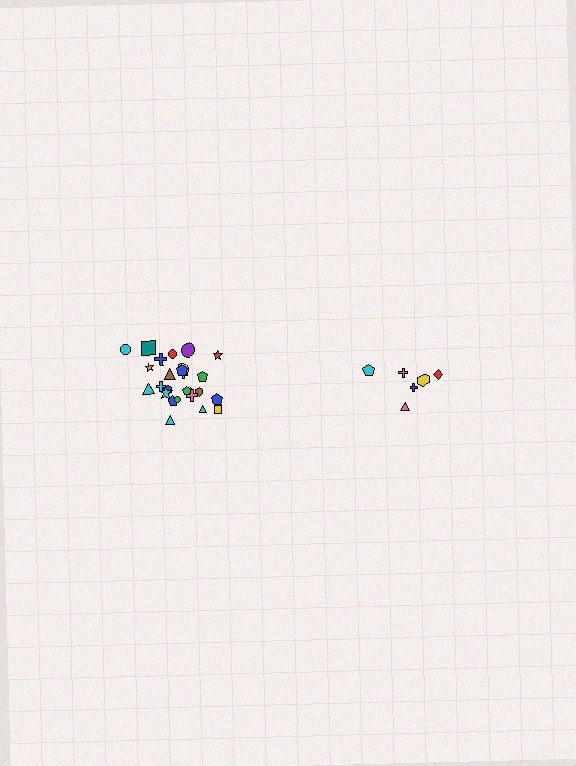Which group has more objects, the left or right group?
The left group.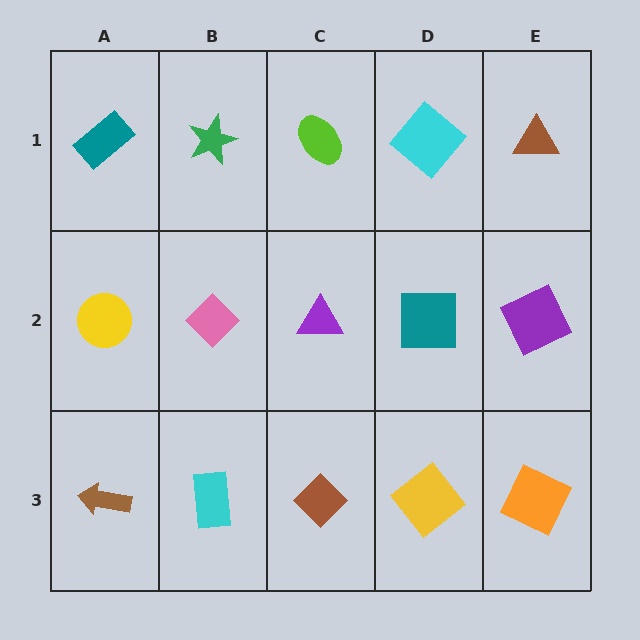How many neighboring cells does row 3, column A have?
2.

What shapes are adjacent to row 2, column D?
A cyan diamond (row 1, column D), a yellow diamond (row 3, column D), a purple triangle (row 2, column C), a purple square (row 2, column E).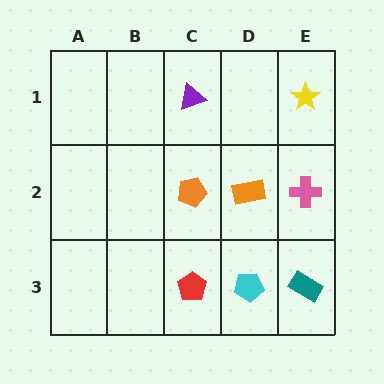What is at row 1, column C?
A purple triangle.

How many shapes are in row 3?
3 shapes.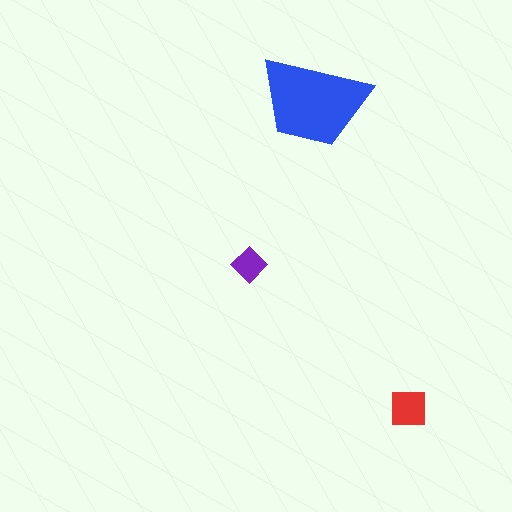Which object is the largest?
The blue trapezoid.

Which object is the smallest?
The purple diamond.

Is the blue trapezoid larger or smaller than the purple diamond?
Larger.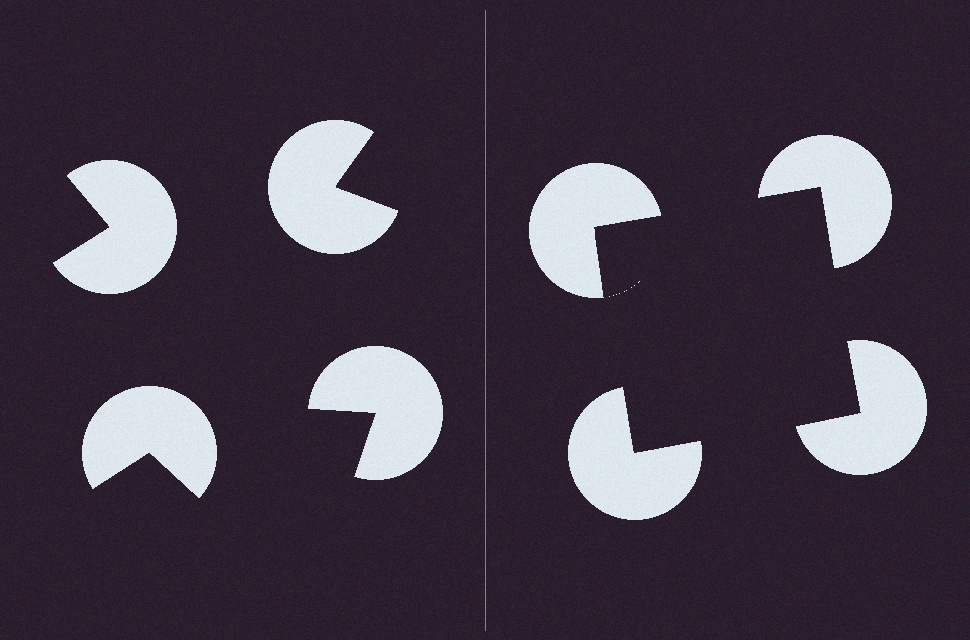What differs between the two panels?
The pac-man discs are positioned identically on both sides; only the wedge orientations differ. On the right they align to a square; on the left they are misaligned.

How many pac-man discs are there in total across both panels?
8 — 4 on each side.